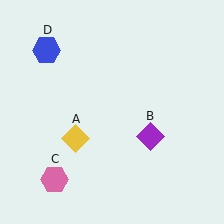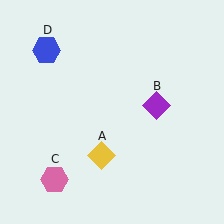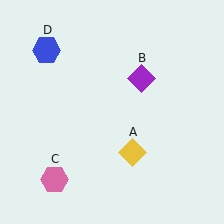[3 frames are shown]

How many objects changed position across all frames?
2 objects changed position: yellow diamond (object A), purple diamond (object B).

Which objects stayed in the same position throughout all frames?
Pink hexagon (object C) and blue hexagon (object D) remained stationary.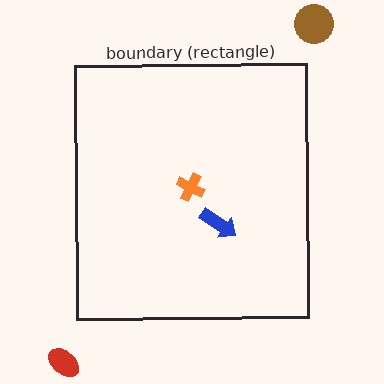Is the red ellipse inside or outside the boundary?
Outside.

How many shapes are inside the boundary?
2 inside, 2 outside.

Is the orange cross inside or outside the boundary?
Inside.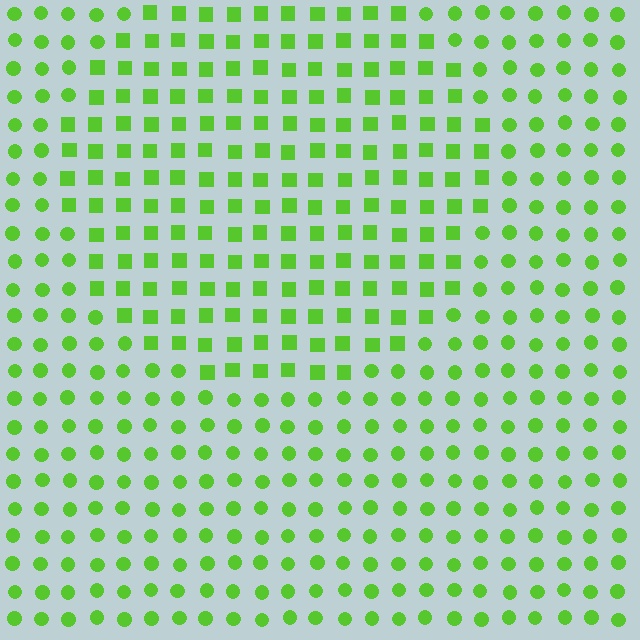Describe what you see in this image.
The image is filled with small lime elements arranged in a uniform grid. A circle-shaped region contains squares, while the surrounding area contains circles. The boundary is defined purely by the change in element shape.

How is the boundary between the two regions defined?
The boundary is defined by a change in element shape: squares inside vs. circles outside. All elements share the same color and spacing.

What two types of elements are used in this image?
The image uses squares inside the circle region and circles outside it.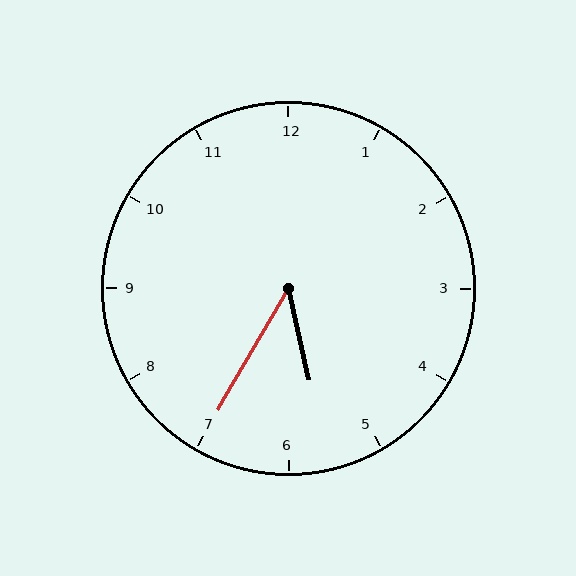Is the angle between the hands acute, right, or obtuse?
It is acute.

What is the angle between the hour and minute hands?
Approximately 42 degrees.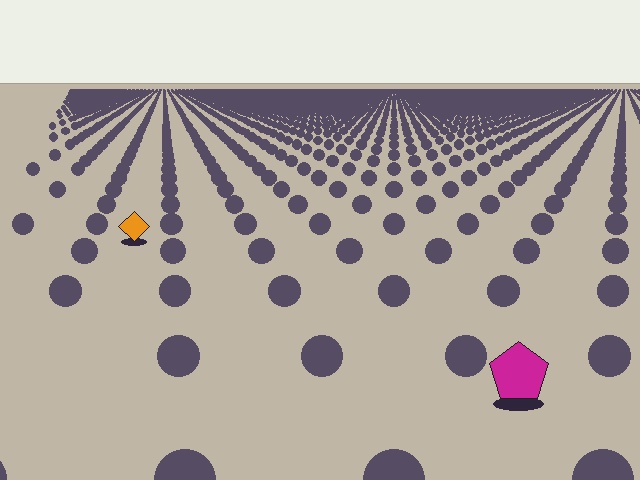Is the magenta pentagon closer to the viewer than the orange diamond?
Yes. The magenta pentagon is closer — you can tell from the texture gradient: the ground texture is coarser near it.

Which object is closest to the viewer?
The magenta pentagon is closest. The texture marks near it are larger and more spread out.